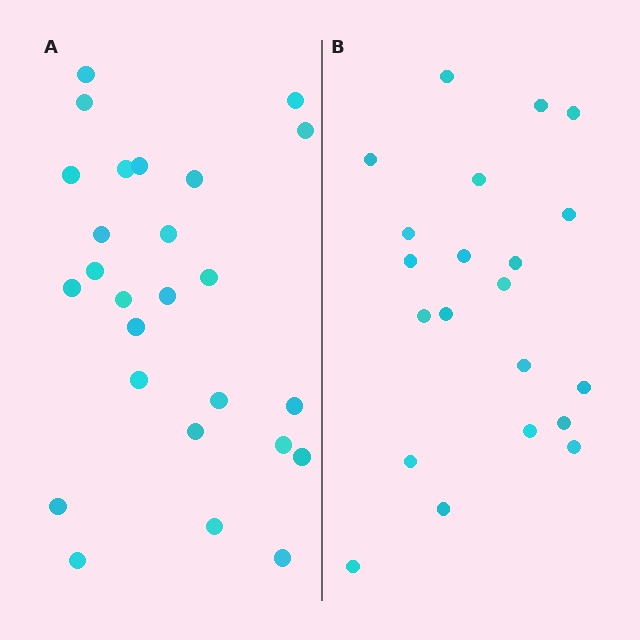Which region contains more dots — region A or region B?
Region A (the left region) has more dots.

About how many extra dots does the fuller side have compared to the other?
Region A has about 5 more dots than region B.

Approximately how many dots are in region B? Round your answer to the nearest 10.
About 20 dots. (The exact count is 21, which rounds to 20.)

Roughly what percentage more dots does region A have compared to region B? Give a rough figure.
About 25% more.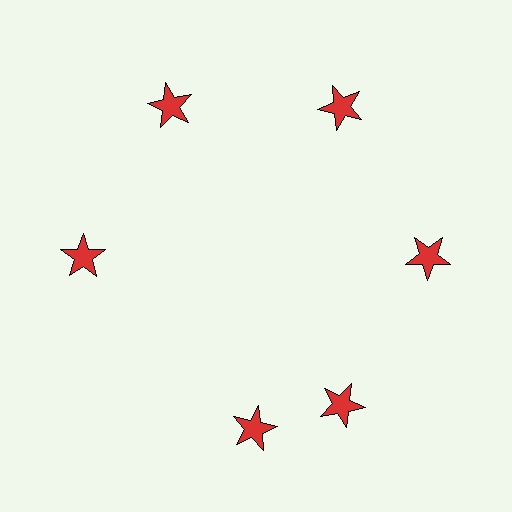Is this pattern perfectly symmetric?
No. The 6 red stars are arranged in a ring, but one element near the 7 o'clock position is rotated out of alignment along the ring, breaking the 6-fold rotational symmetry.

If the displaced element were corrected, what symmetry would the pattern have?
It would have 6-fold rotational symmetry — the pattern would map onto itself every 60 degrees.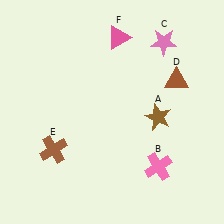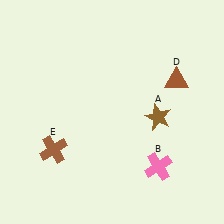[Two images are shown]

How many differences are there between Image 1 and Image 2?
There are 2 differences between the two images.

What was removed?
The pink star (C), the pink triangle (F) were removed in Image 2.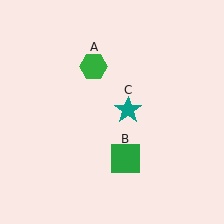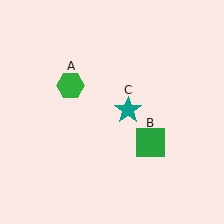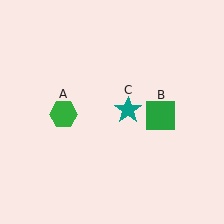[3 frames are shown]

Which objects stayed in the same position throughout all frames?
Teal star (object C) remained stationary.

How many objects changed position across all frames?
2 objects changed position: green hexagon (object A), green square (object B).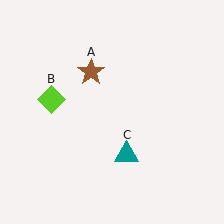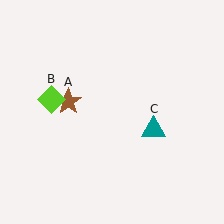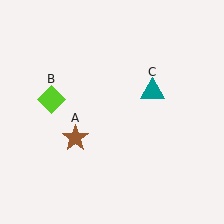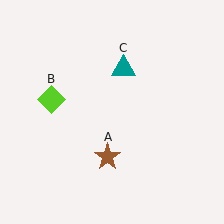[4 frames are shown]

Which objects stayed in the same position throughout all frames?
Lime diamond (object B) remained stationary.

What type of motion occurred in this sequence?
The brown star (object A), teal triangle (object C) rotated counterclockwise around the center of the scene.